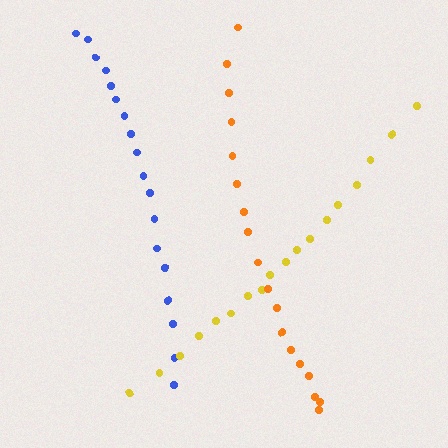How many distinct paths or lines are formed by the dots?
There are 3 distinct paths.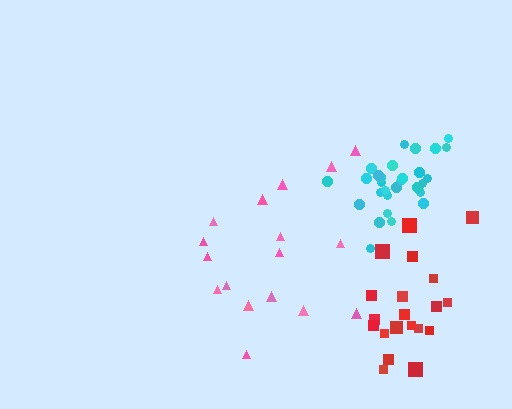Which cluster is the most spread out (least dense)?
Pink.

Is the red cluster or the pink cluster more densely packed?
Red.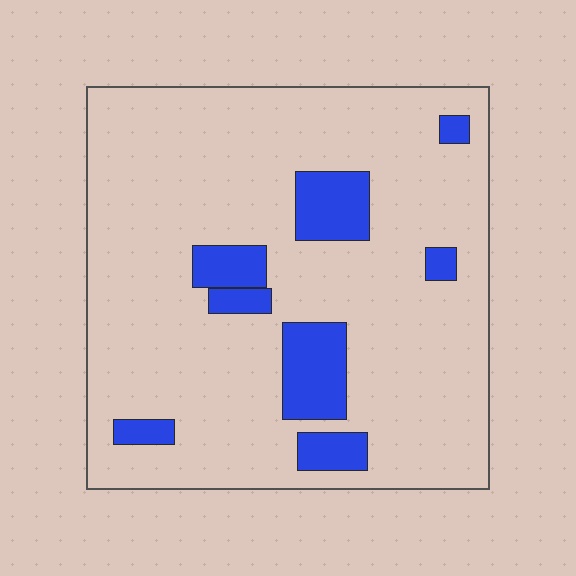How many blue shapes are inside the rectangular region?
8.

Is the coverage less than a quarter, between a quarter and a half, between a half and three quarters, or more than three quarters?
Less than a quarter.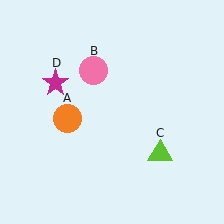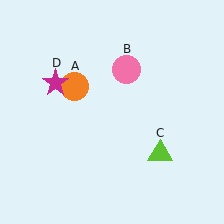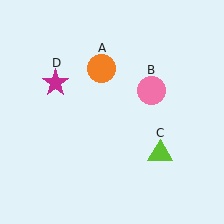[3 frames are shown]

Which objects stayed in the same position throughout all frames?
Lime triangle (object C) and magenta star (object D) remained stationary.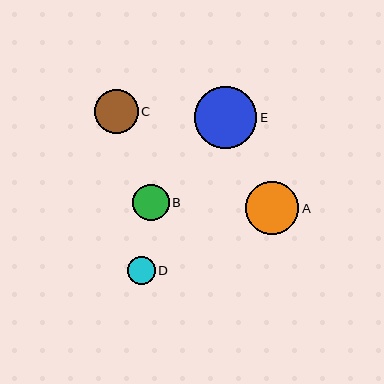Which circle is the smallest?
Circle D is the smallest with a size of approximately 28 pixels.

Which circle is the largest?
Circle E is the largest with a size of approximately 62 pixels.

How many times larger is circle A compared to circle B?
Circle A is approximately 1.5 times the size of circle B.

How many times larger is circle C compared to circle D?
Circle C is approximately 1.6 times the size of circle D.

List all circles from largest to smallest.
From largest to smallest: E, A, C, B, D.